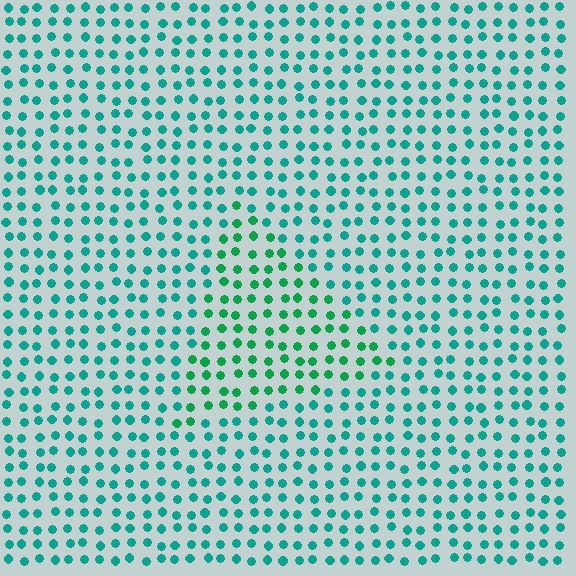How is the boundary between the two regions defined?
The boundary is defined purely by a slight shift in hue (about 28 degrees). Spacing, size, and orientation are identical on both sides.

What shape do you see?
I see a triangle.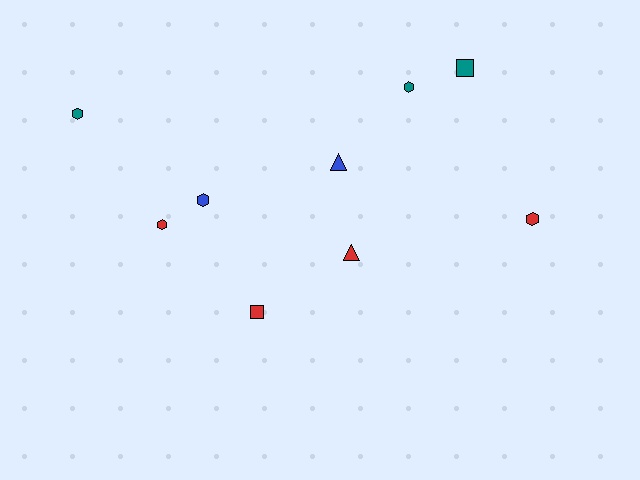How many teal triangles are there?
There are no teal triangles.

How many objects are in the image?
There are 9 objects.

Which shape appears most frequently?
Hexagon, with 5 objects.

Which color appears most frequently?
Red, with 4 objects.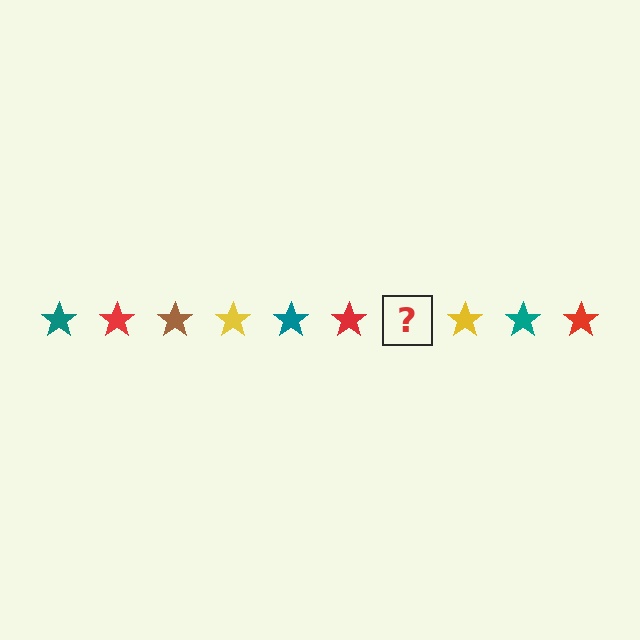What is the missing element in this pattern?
The missing element is a brown star.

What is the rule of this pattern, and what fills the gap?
The rule is that the pattern cycles through teal, red, brown, yellow stars. The gap should be filled with a brown star.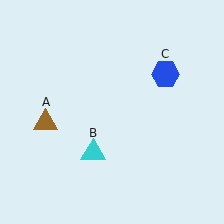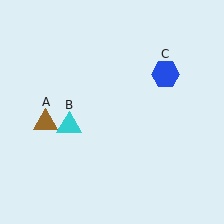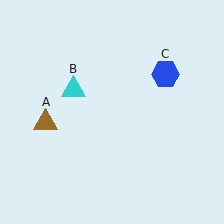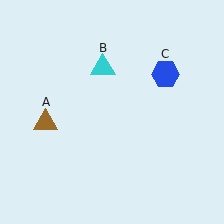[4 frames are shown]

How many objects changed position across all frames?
1 object changed position: cyan triangle (object B).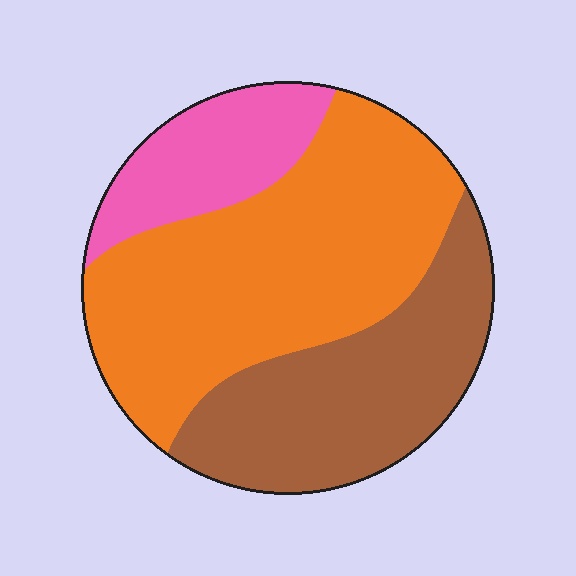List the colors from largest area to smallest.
From largest to smallest: orange, brown, pink.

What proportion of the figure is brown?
Brown covers around 35% of the figure.